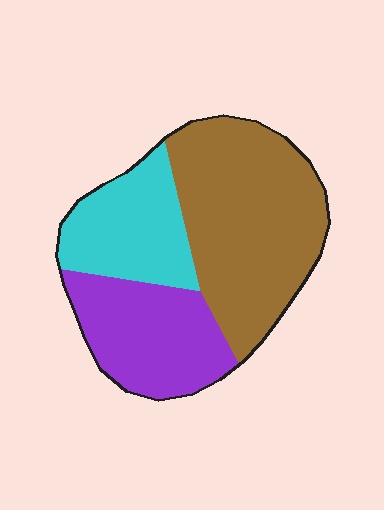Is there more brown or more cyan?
Brown.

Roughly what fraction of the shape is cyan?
Cyan covers about 25% of the shape.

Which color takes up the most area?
Brown, at roughly 50%.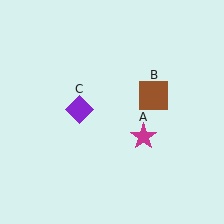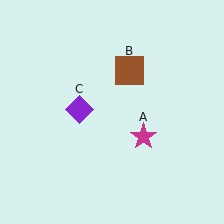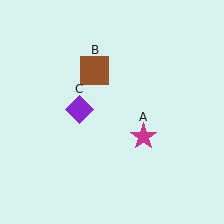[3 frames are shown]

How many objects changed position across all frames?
1 object changed position: brown square (object B).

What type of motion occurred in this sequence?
The brown square (object B) rotated counterclockwise around the center of the scene.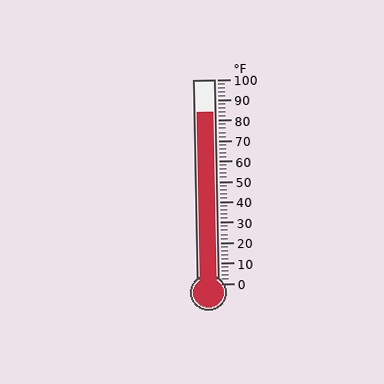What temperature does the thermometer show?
The thermometer shows approximately 84°F.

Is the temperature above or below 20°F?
The temperature is above 20°F.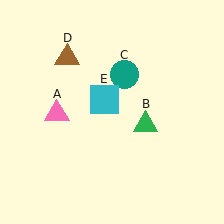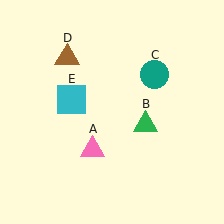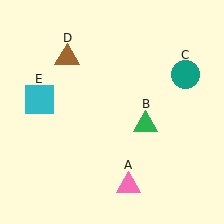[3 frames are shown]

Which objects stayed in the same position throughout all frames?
Green triangle (object B) and brown triangle (object D) remained stationary.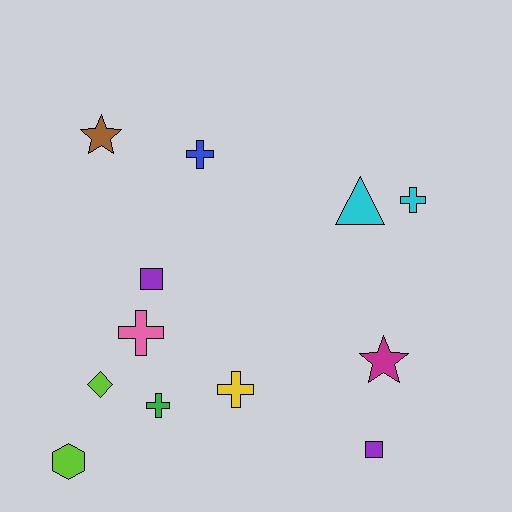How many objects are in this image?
There are 12 objects.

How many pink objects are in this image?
There is 1 pink object.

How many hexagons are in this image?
There is 1 hexagon.